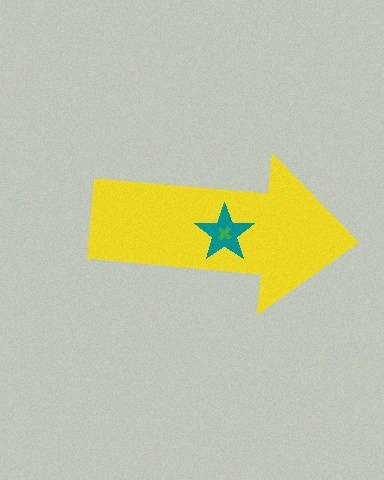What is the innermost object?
The green cross.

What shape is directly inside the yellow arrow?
The teal star.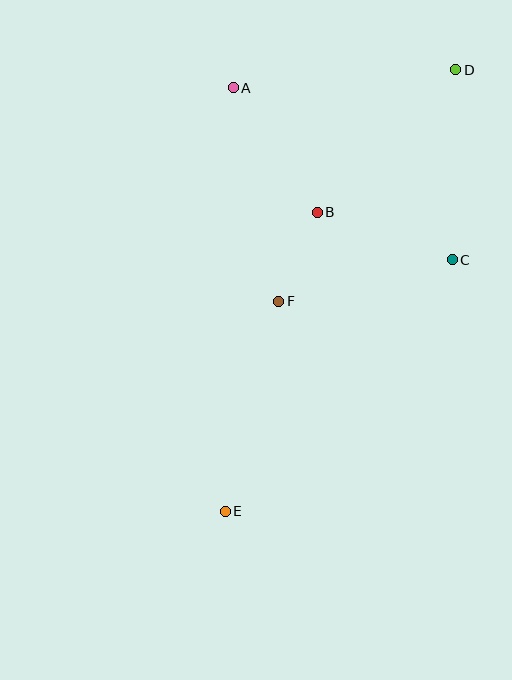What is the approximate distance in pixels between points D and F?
The distance between D and F is approximately 291 pixels.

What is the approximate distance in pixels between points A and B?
The distance between A and B is approximately 151 pixels.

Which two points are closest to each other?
Points B and F are closest to each other.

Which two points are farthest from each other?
Points D and E are farthest from each other.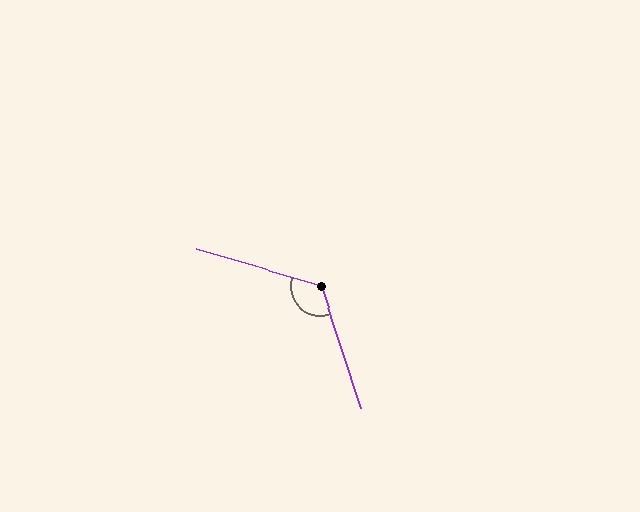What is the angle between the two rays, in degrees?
Approximately 124 degrees.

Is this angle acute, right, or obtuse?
It is obtuse.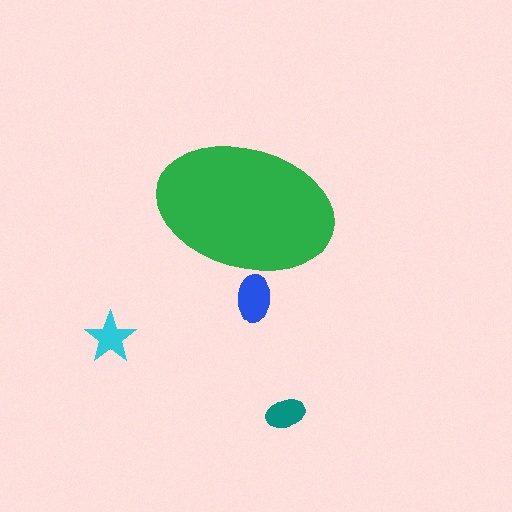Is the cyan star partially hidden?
No, the cyan star is fully visible.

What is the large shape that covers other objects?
A green ellipse.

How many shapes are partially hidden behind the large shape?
1 shape is partially hidden.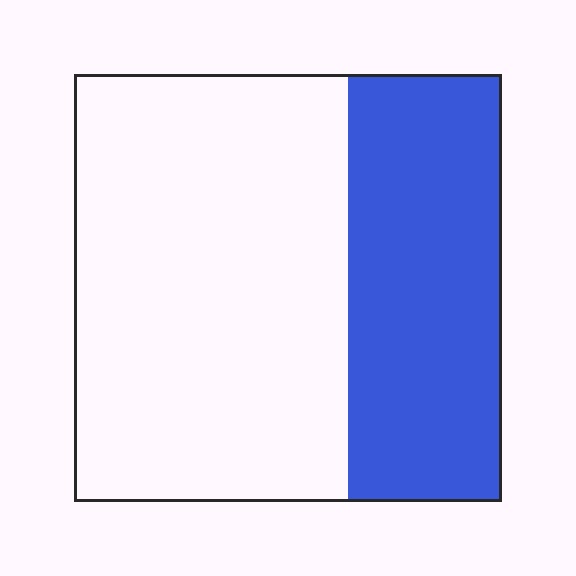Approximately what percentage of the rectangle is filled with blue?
Approximately 35%.